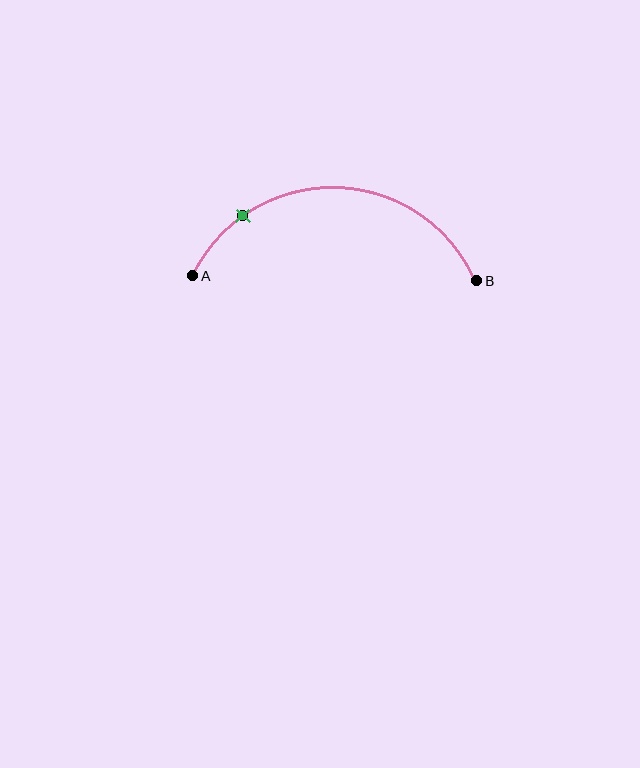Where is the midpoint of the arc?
The arc midpoint is the point on the curve farthest from the straight line joining A and B. It sits above that line.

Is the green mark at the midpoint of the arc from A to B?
No. The green mark lies on the arc but is closer to endpoint A. The arc midpoint would be at the point on the curve equidistant along the arc from both A and B.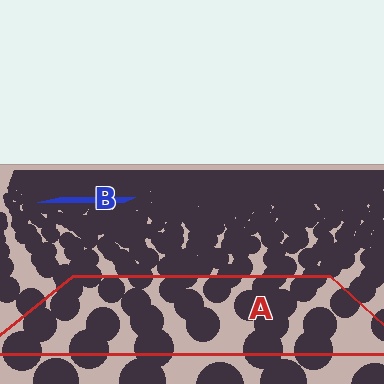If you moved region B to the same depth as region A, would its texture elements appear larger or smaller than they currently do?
They would appear larger. At a closer depth, the same texture elements are projected at a bigger on-screen size.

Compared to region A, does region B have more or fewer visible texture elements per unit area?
Region B has more texture elements per unit area — they are packed more densely because it is farther away.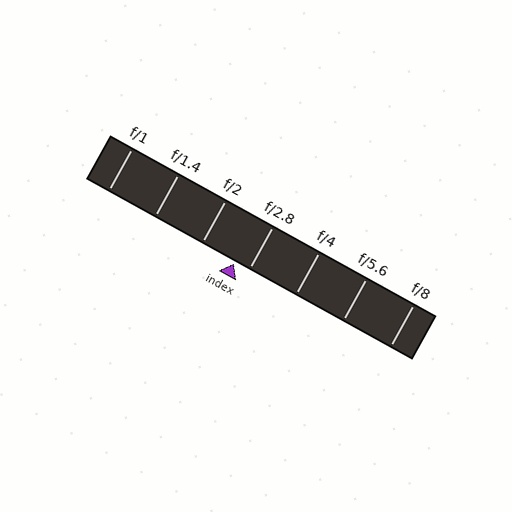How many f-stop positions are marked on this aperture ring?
There are 7 f-stop positions marked.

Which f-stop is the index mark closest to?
The index mark is closest to f/2.8.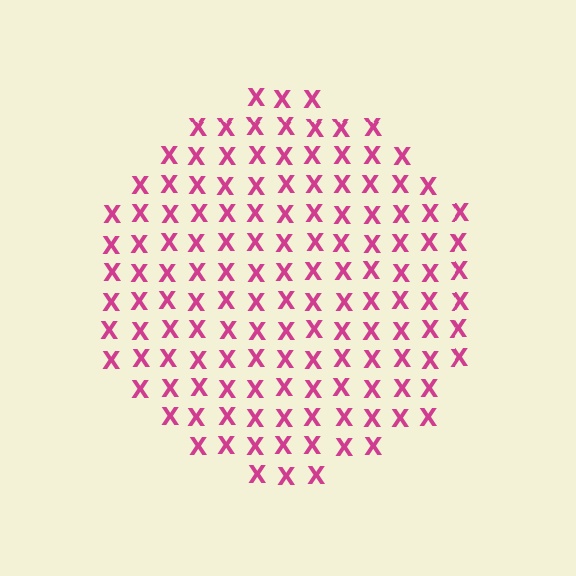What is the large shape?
The large shape is a circle.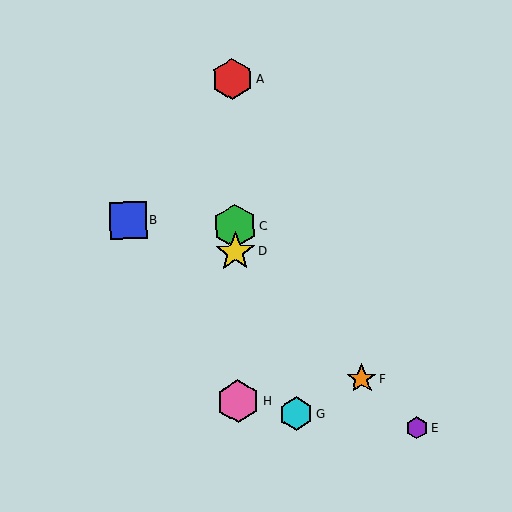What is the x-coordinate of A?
Object A is at x≈232.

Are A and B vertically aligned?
No, A is at x≈232 and B is at x≈128.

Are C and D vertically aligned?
Yes, both are at x≈235.